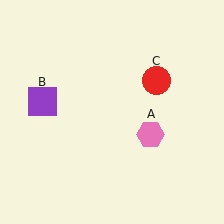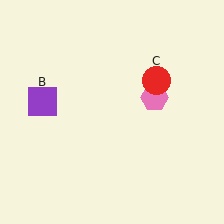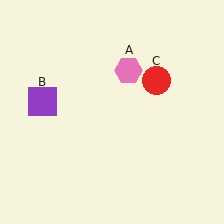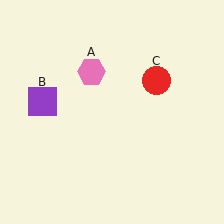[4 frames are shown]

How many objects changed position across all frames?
1 object changed position: pink hexagon (object A).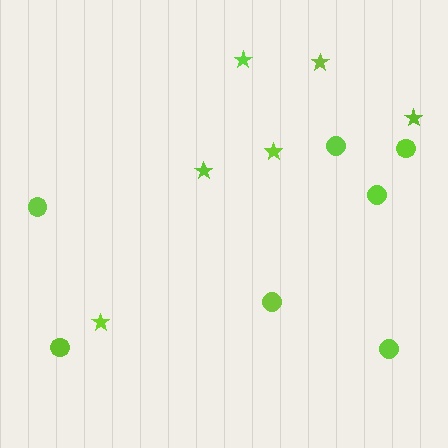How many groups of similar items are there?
There are 2 groups: one group of circles (7) and one group of stars (6).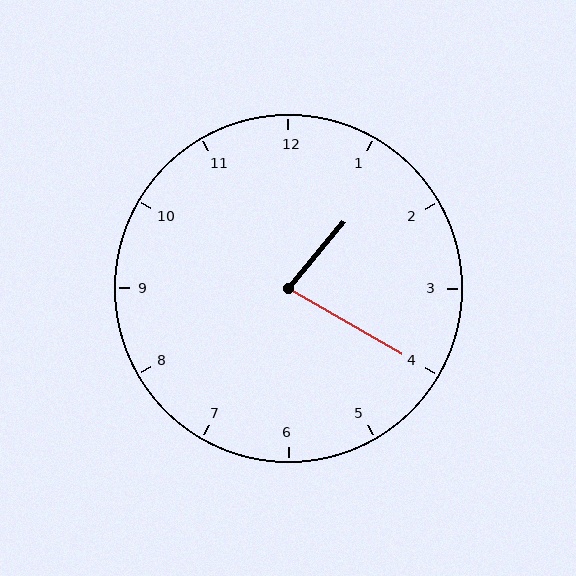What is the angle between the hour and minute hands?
Approximately 80 degrees.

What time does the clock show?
1:20.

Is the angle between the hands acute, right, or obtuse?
It is acute.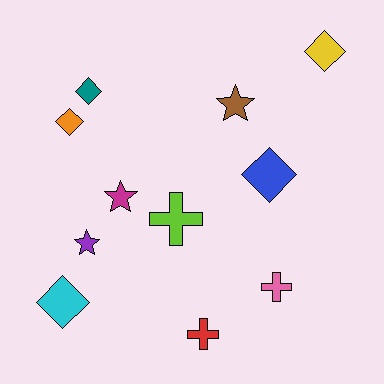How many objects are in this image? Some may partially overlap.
There are 11 objects.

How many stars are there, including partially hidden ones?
There are 3 stars.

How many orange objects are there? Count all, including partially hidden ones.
There is 1 orange object.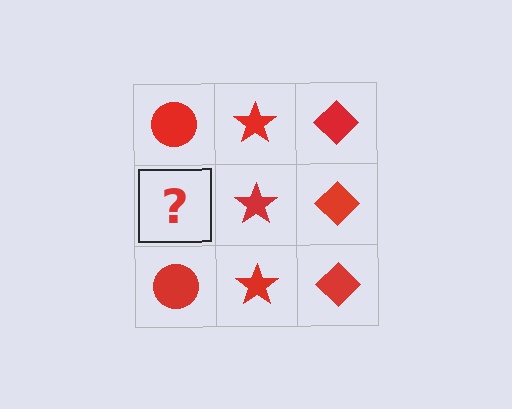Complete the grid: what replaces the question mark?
The question mark should be replaced with a red circle.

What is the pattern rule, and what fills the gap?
The rule is that each column has a consistent shape. The gap should be filled with a red circle.